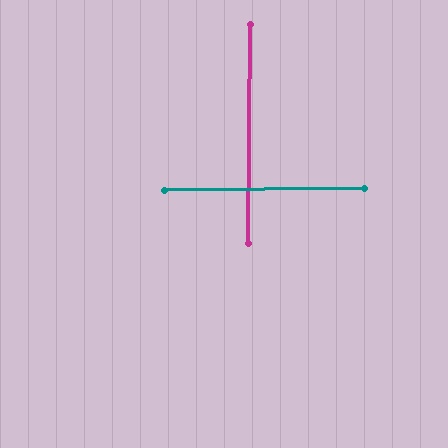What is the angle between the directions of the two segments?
Approximately 89 degrees.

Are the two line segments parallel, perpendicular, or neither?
Perpendicular — they meet at approximately 89°.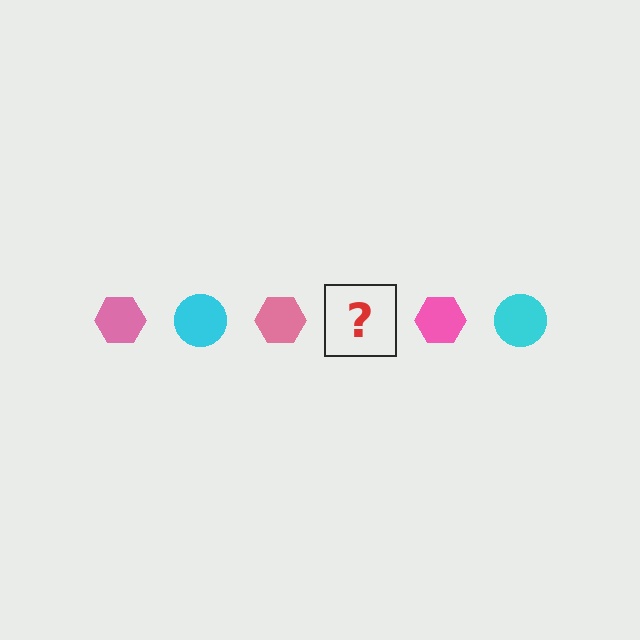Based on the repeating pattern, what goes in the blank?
The blank should be a cyan circle.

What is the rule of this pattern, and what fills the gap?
The rule is that the pattern alternates between pink hexagon and cyan circle. The gap should be filled with a cyan circle.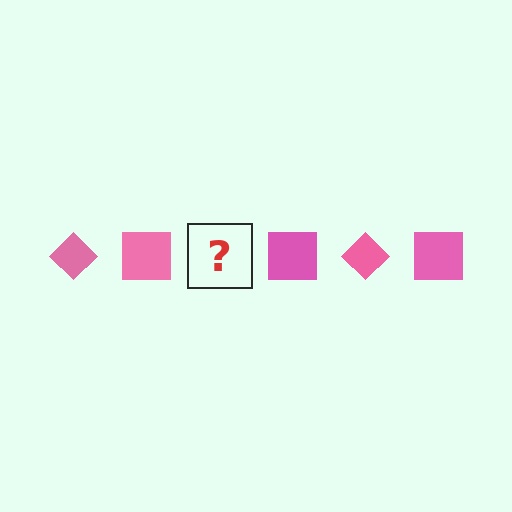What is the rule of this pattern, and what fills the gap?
The rule is that the pattern cycles through diamond, square shapes in pink. The gap should be filled with a pink diamond.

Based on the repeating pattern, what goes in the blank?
The blank should be a pink diamond.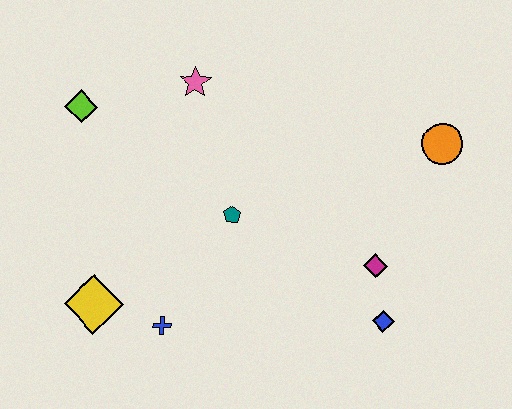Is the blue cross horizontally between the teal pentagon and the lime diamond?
Yes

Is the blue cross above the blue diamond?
No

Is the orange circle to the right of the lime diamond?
Yes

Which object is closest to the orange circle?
The magenta diamond is closest to the orange circle.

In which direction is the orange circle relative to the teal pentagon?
The orange circle is to the right of the teal pentagon.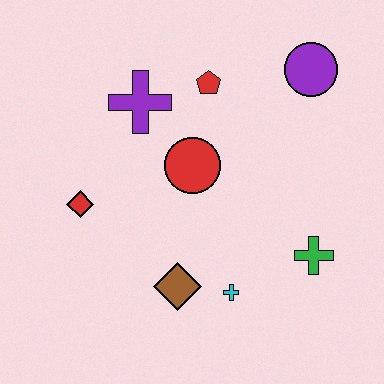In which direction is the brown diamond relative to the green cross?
The brown diamond is to the left of the green cross.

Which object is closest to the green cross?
The cyan cross is closest to the green cross.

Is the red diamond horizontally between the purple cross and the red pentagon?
No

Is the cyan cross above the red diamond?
No